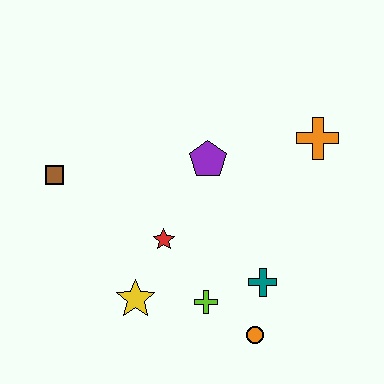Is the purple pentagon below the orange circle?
No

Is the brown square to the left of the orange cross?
Yes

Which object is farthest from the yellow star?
The orange cross is farthest from the yellow star.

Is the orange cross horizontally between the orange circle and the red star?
No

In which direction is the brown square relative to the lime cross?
The brown square is to the left of the lime cross.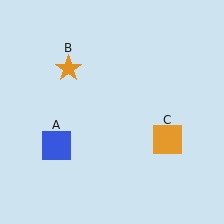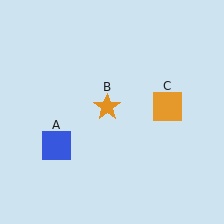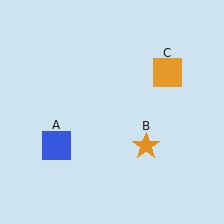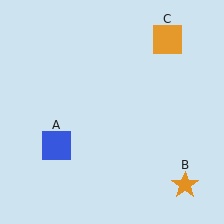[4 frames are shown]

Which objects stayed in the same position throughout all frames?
Blue square (object A) remained stationary.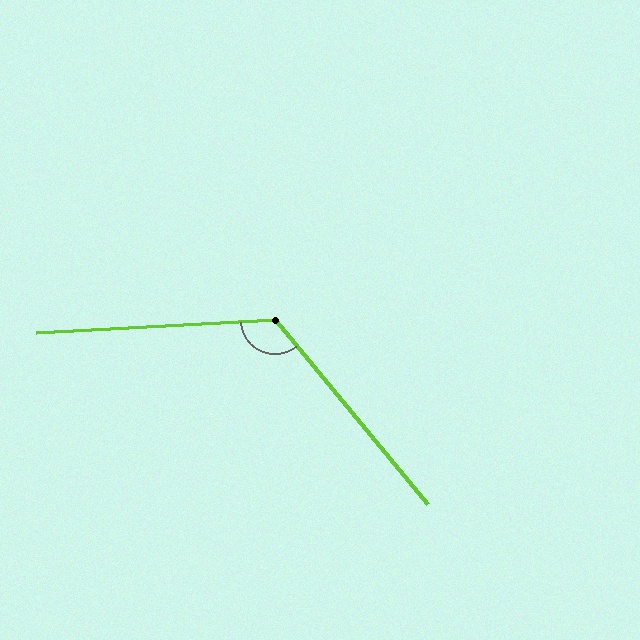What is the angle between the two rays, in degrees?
Approximately 126 degrees.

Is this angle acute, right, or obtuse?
It is obtuse.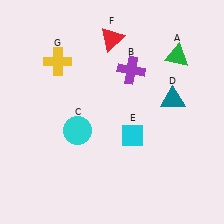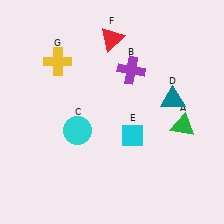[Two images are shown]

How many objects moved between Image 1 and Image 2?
1 object moved between the two images.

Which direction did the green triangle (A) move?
The green triangle (A) moved down.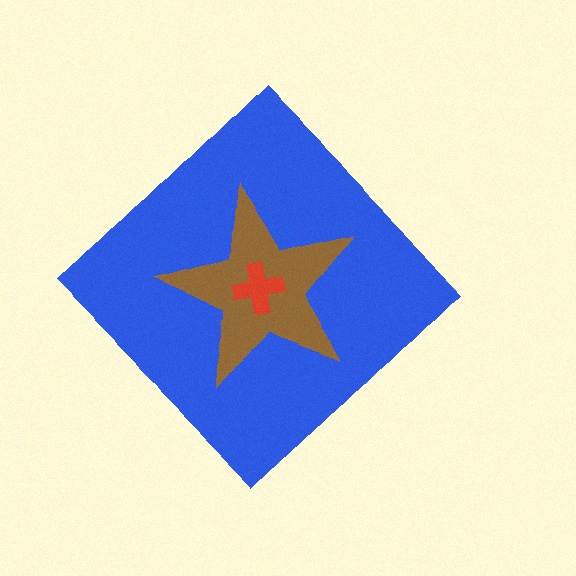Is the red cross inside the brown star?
Yes.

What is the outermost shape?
The blue diamond.